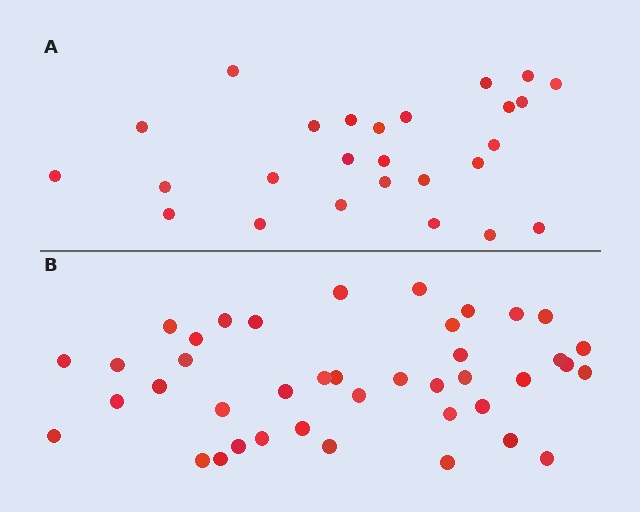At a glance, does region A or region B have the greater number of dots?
Region B (the bottom region) has more dots.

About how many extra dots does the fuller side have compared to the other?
Region B has approximately 15 more dots than region A.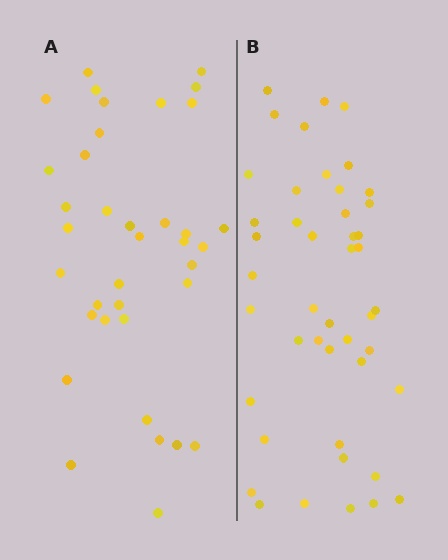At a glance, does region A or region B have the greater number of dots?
Region B (the right region) has more dots.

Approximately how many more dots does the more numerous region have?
Region B has roughly 8 or so more dots than region A.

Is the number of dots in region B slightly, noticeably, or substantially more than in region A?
Region B has only slightly more — the two regions are fairly close. The ratio is roughly 1.2 to 1.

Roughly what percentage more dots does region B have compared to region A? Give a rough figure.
About 20% more.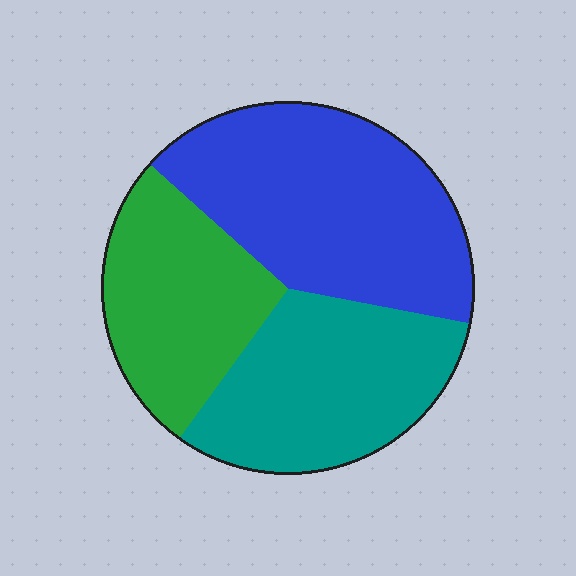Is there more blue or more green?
Blue.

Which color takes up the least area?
Green, at roughly 25%.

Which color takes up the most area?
Blue, at roughly 40%.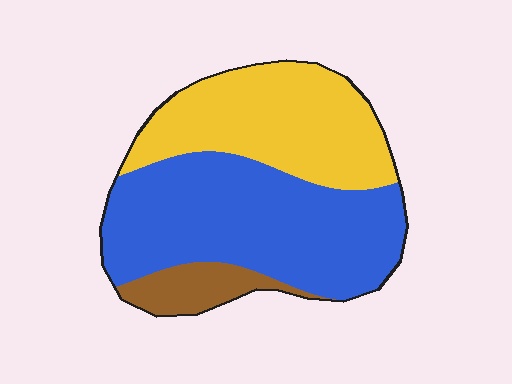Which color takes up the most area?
Blue, at roughly 55%.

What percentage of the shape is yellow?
Yellow takes up between a third and a half of the shape.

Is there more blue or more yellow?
Blue.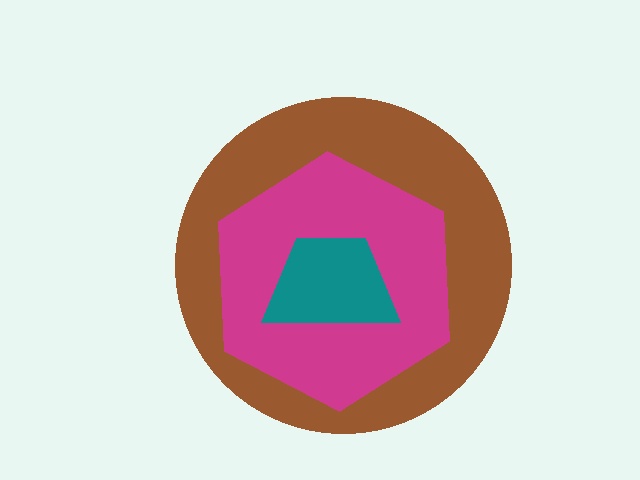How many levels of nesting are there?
3.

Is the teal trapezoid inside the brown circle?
Yes.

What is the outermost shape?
The brown circle.